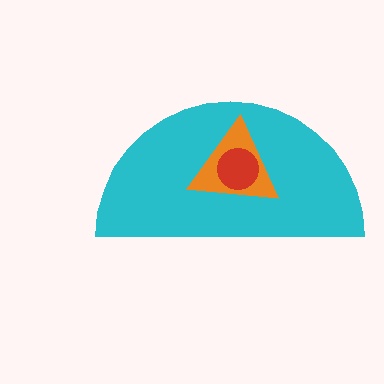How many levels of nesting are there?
3.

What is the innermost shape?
The red circle.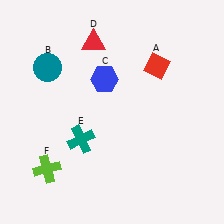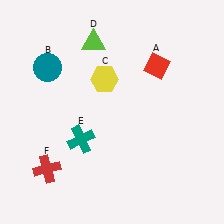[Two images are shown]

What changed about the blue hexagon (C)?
In Image 1, C is blue. In Image 2, it changed to yellow.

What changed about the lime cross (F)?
In Image 1, F is lime. In Image 2, it changed to red.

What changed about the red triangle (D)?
In Image 1, D is red. In Image 2, it changed to lime.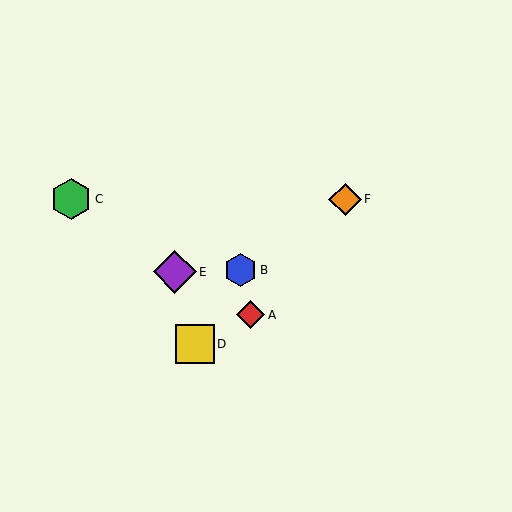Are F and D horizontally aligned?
No, F is at y≈199 and D is at y≈344.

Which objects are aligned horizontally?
Objects C, F are aligned horizontally.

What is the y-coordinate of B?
Object B is at y≈270.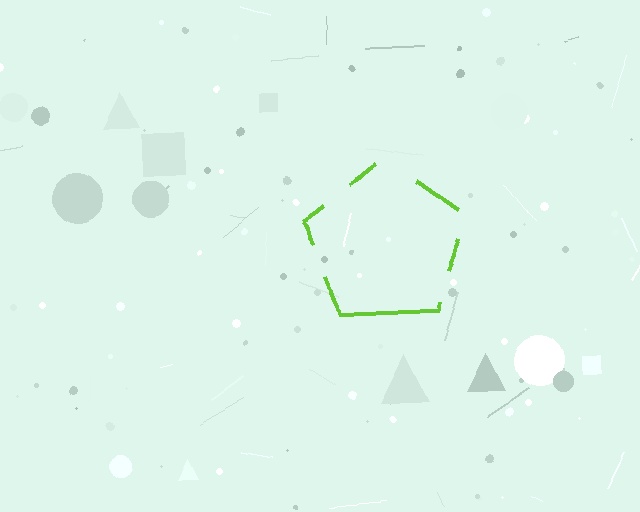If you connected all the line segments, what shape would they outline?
They would outline a pentagon.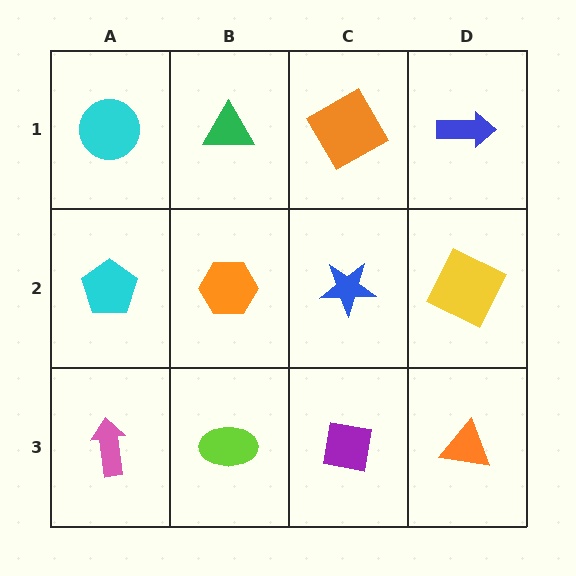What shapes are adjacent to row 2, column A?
A cyan circle (row 1, column A), a pink arrow (row 3, column A), an orange hexagon (row 2, column B).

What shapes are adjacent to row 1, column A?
A cyan pentagon (row 2, column A), a green triangle (row 1, column B).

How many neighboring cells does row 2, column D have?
3.